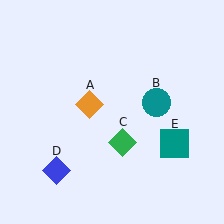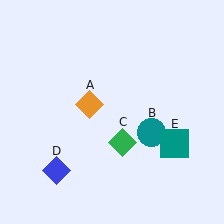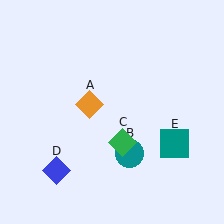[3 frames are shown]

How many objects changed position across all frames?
1 object changed position: teal circle (object B).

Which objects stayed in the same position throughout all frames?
Orange diamond (object A) and green diamond (object C) and blue diamond (object D) and teal square (object E) remained stationary.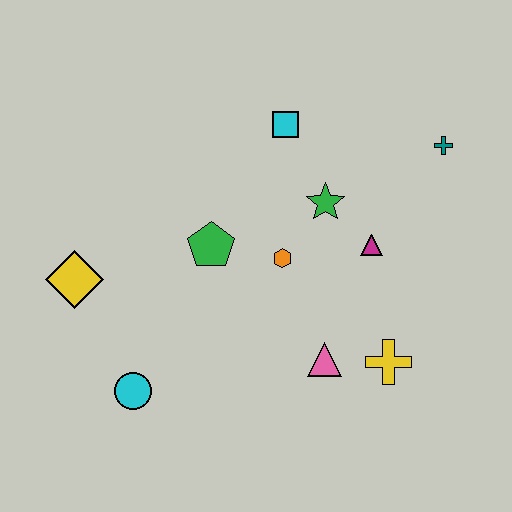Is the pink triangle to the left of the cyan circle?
No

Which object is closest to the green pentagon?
The orange hexagon is closest to the green pentagon.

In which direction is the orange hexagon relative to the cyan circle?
The orange hexagon is to the right of the cyan circle.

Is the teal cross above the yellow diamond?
Yes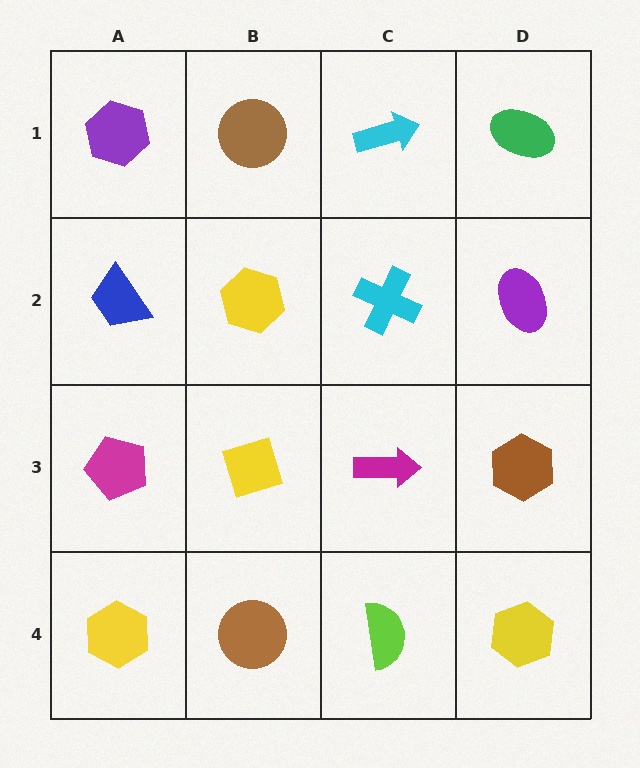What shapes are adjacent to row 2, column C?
A cyan arrow (row 1, column C), a magenta arrow (row 3, column C), a yellow hexagon (row 2, column B), a purple ellipse (row 2, column D).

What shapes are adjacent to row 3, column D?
A purple ellipse (row 2, column D), a yellow hexagon (row 4, column D), a magenta arrow (row 3, column C).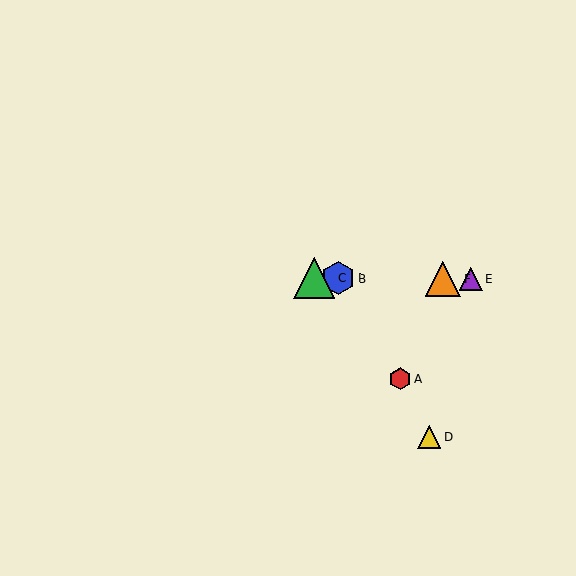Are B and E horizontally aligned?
Yes, both are at y≈278.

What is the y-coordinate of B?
Object B is at y≈278.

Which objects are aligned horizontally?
Objects B, C, E, F are aligned horizontally.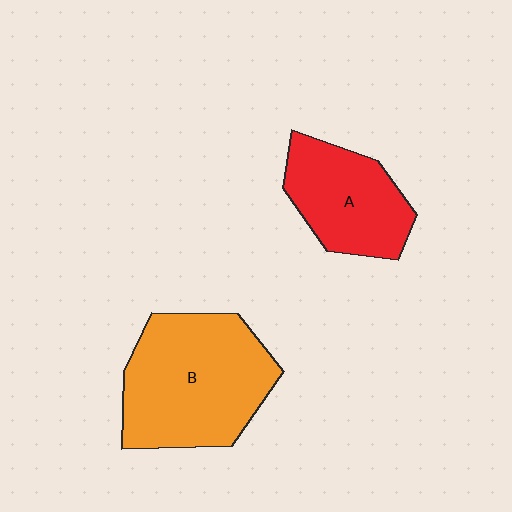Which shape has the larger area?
Shape B (orange).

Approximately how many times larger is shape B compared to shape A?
Approximately 1.6 times.